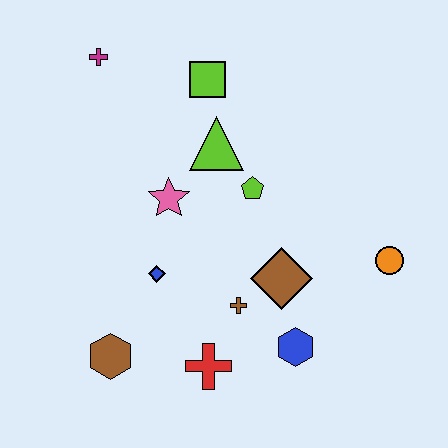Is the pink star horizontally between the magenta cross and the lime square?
Yes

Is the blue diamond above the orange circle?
No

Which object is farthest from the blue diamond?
The orange circle is farthest from the blue diamond.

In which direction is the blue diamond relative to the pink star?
The blue diamond is below the pink star.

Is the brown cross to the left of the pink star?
No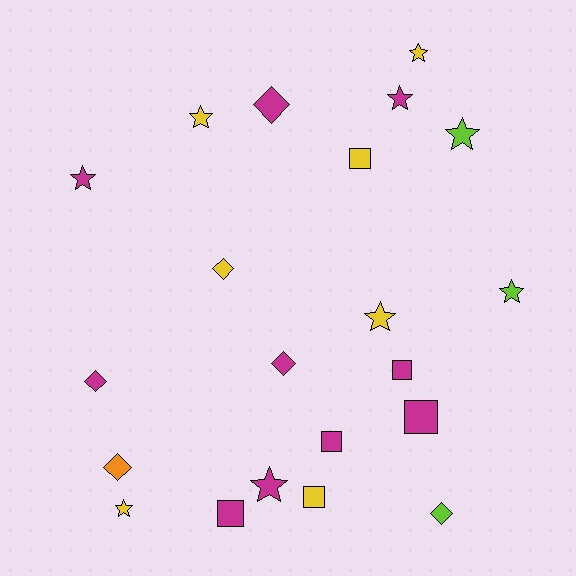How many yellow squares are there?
There are 2 yellow squares.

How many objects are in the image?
There are 21 objects.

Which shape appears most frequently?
Star, with 9 objects.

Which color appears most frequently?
Magenta, with 10 objects.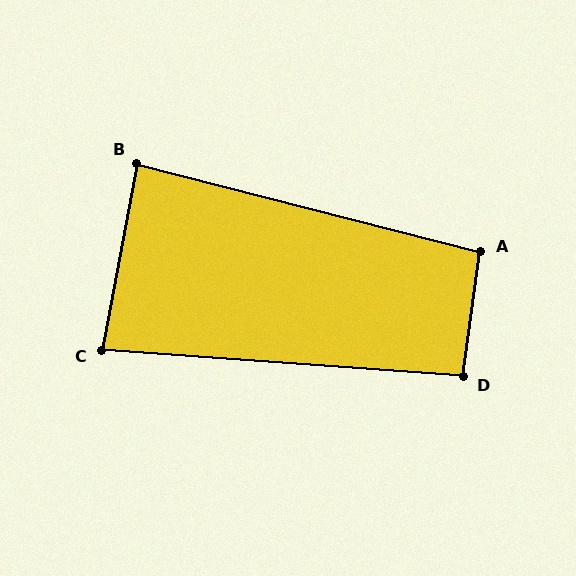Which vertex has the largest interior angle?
A, at approximately 96 degrees.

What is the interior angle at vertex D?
Approximately 94 degrees (approximately right).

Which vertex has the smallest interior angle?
C, at approximately 84 degrees.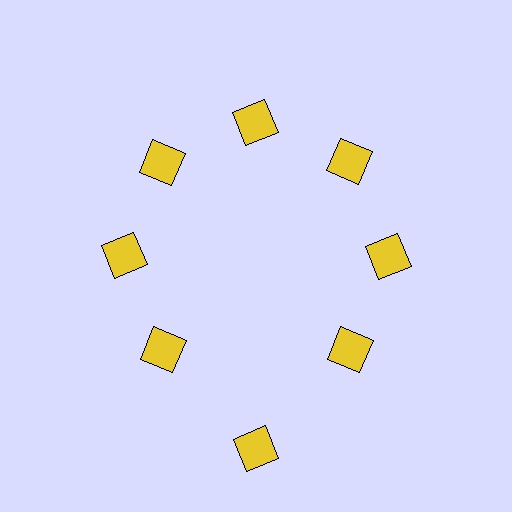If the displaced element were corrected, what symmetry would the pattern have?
It would have 8-fold rotational symmetry — the pattern would map onto itself every 45 degrees.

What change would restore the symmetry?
The symmetry would be restored by moving it inward, back onto the ring so that all 8 squares sit at equal angles and equal distance from the center.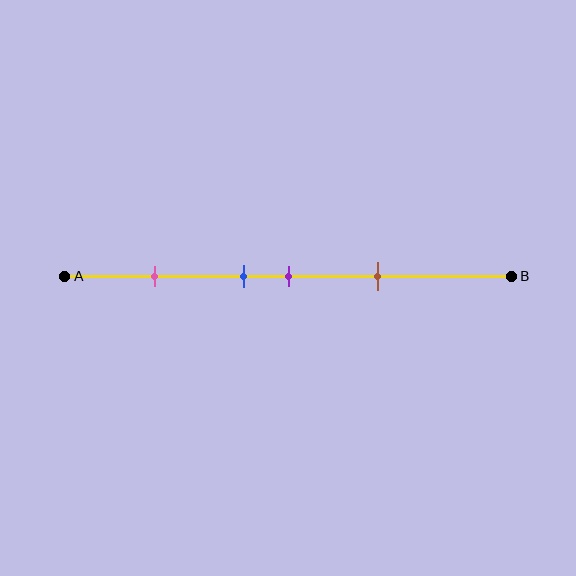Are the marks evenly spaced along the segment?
No, the marks are not evenly spaced.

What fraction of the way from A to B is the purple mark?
The purple mark is approximately 50% (0.5) of the way from A to B.